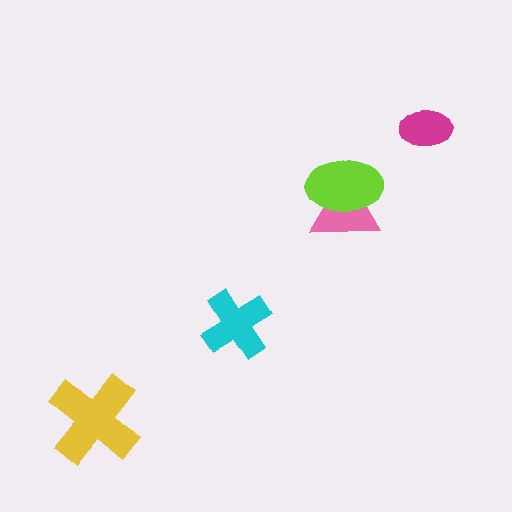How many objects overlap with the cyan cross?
0 objects overlap with the cyan cross.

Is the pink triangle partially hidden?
Yes, it is partially covered by another shape.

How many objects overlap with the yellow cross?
0 objects overlap with the yellow cross.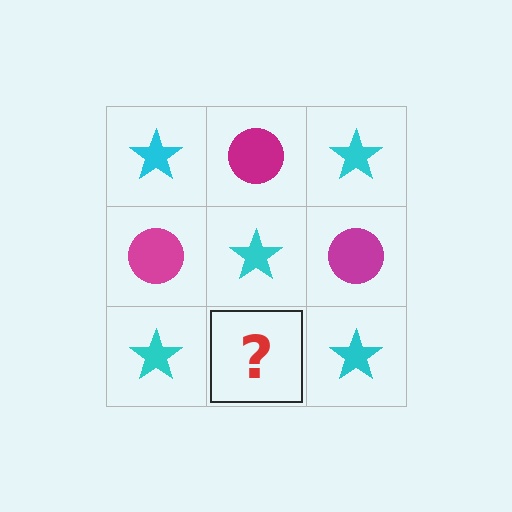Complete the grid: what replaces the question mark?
The question mark should be replaced with a magenta circle.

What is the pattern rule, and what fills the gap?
The rule is that it alternates cyan star and magenta circle in a checkerboard pattern. The gap should be filled with a magenta circle.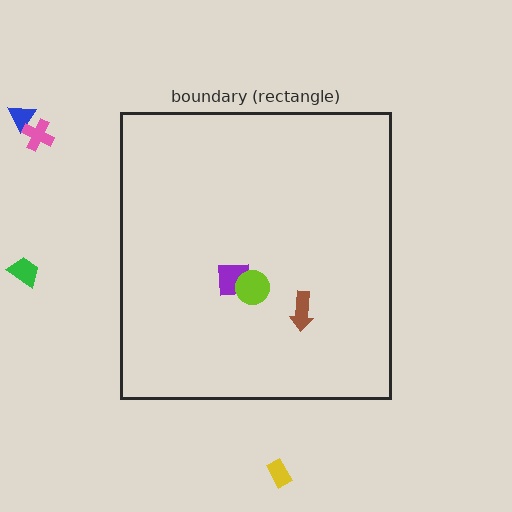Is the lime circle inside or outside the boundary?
Inside.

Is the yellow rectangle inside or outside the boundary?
Outside.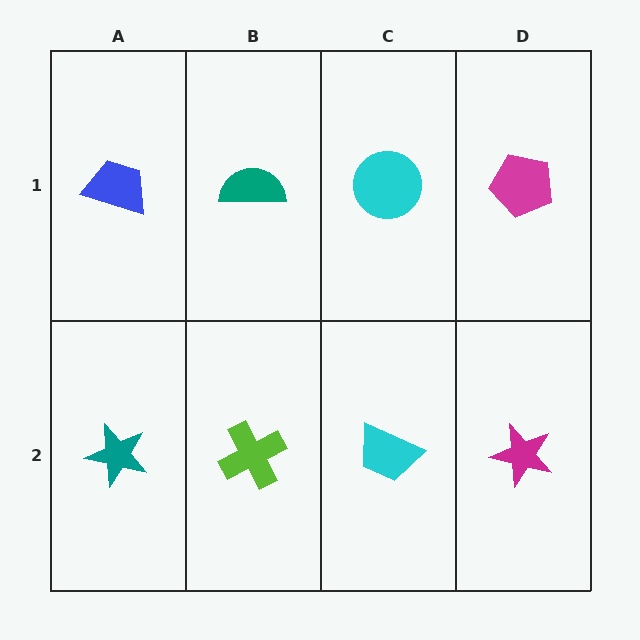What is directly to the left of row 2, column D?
A cyan trapezoid.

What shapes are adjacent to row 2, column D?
A magenta pentagon (row 1, column D), a cyan trapezoid (row 2, column C).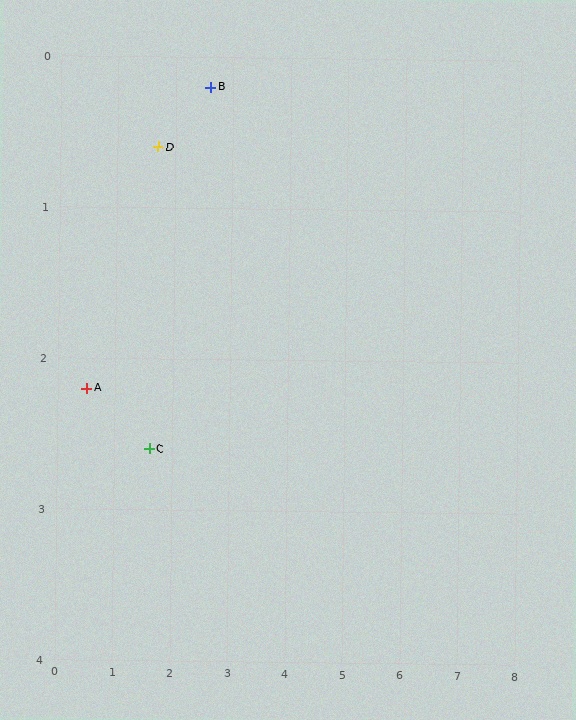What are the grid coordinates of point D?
Point D is at approximately (1.7, 0.6).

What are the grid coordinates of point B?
Point B is at approximately (2.6, 0.2).